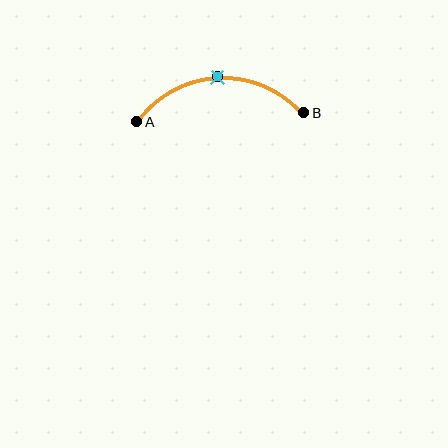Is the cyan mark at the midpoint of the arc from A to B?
Yes. The cyan mark lies on the arc at equal arc-length from both A and B — it is the arc midpoint.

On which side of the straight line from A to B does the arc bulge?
The arc bulges above the straight line connecting A and B.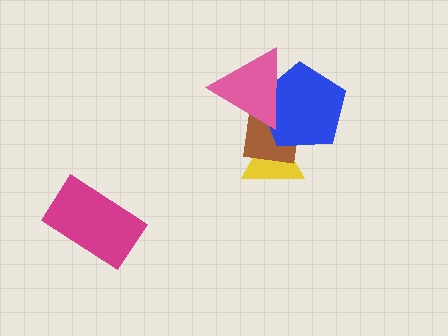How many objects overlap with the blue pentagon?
3 objects overlap with the blue pentagon.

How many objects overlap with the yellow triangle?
3 objects overlap with the yellow triangle.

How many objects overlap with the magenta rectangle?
0 objects overlap with the magenta rectangle.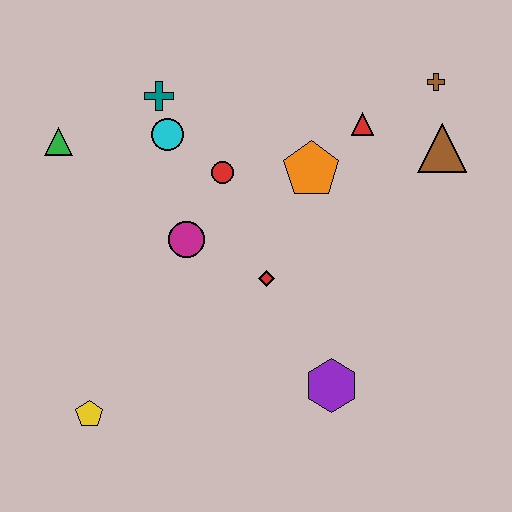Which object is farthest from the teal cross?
The purple hexagon is farthest from the teal cross.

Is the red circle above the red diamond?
Yes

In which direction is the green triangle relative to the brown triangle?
The green triangle is to the left of the brown triangle.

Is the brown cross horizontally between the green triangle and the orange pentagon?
No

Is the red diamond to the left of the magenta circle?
No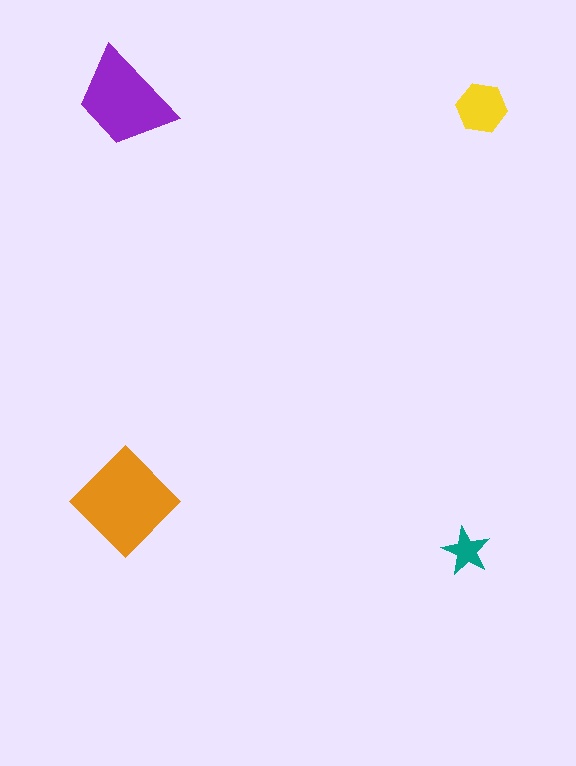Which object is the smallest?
The teal star.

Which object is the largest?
The orange diamond.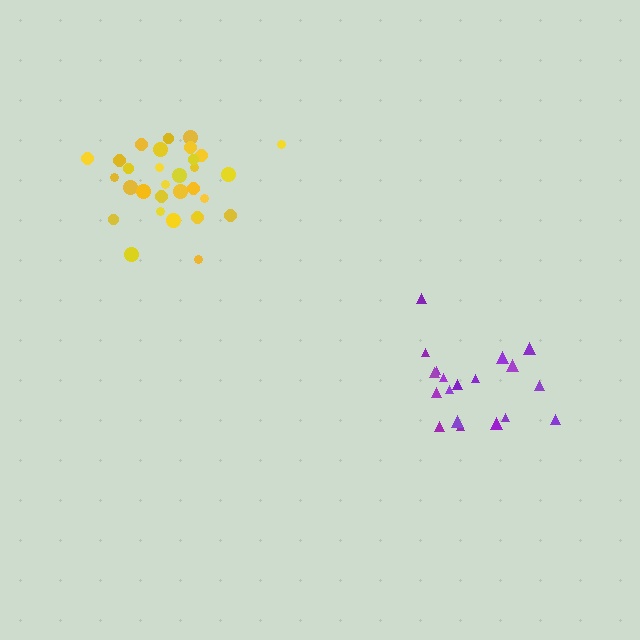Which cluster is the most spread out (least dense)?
Purple.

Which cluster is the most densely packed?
Yellow.